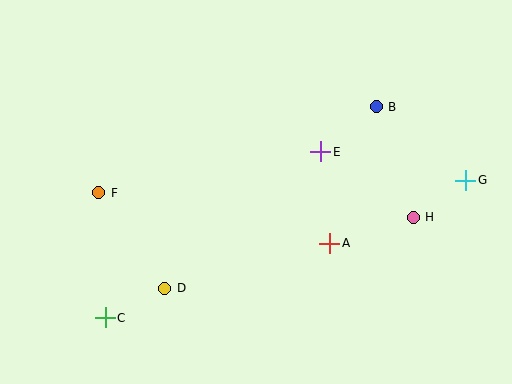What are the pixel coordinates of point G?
Point G is at (466, 180).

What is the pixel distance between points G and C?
The distance between G and C is 386 pixels.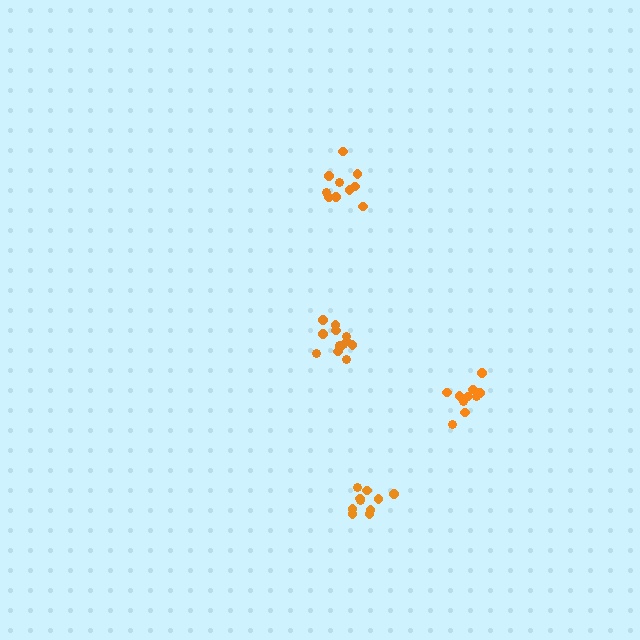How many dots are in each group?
Group 1: 10 dots, Group 2: 10 dots, Group 3: 13 dots, Group 4: 10 dots (43 total).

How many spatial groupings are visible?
There are 4 spatial groupings.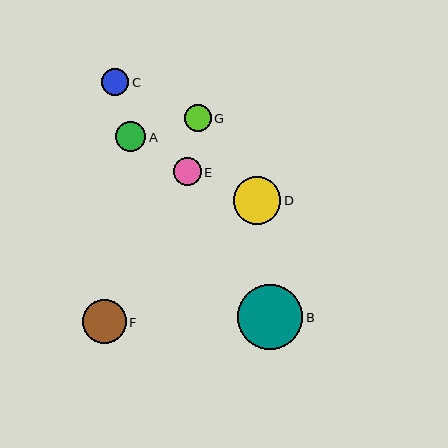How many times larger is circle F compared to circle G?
Circle F is approximately 1.6 times the size of circle G.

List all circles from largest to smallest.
From largest to smallest: B, D, F, A, E, G, C.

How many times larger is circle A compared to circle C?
Circle A is approximately 1.1 times the size of circle C.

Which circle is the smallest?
Circle C is the smallest with a size of approximately 27 pixels.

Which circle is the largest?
Circle B is the largest with a size of approximately 65 pixels.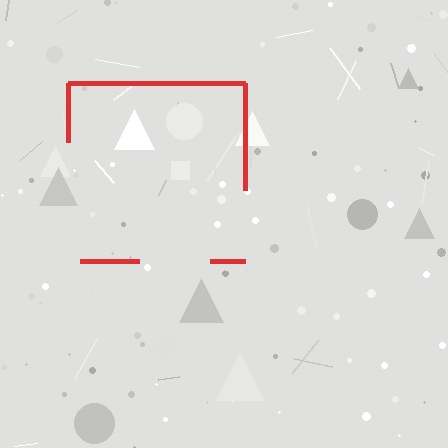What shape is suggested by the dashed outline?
The dashed outline suggests a square.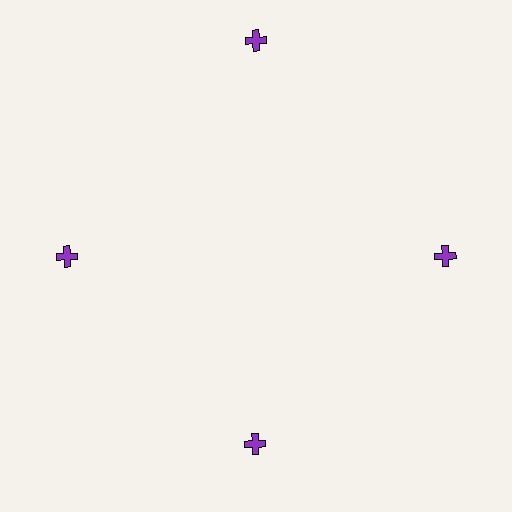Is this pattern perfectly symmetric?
No. The 4 purple crosses are arranged in a ring, but one element near the 12 o'clock position is pushed outward from the center, breaking the 4-fold rotational symmetry.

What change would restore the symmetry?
The symmetry would be restored by moving it inward, back onto the ring so that all 4 crosses sit at equal angles and equal distance from the center.